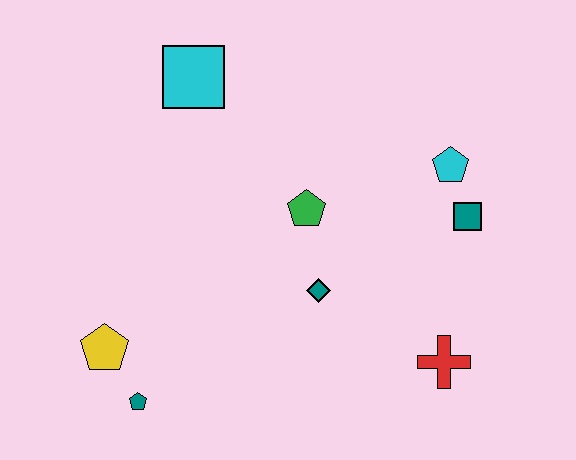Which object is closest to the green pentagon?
The teal diamond is closest to the green pentagon.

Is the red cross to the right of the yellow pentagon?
Yes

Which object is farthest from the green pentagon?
The teal pentagon is farthest from the green pentagon.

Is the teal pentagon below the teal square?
Yes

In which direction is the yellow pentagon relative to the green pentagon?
The yellow pentagon is to the left of the green pentagon.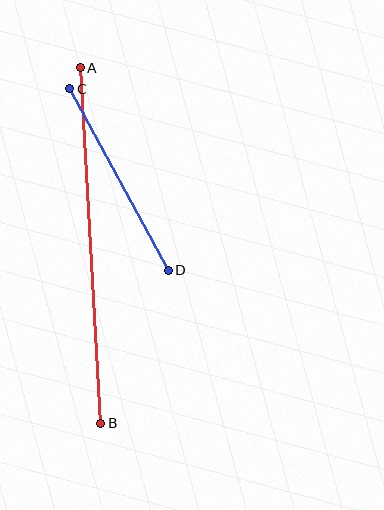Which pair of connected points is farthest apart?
Points A and B are farthest apart.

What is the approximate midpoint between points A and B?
The midpoint is at approximately (91, 246) pixels.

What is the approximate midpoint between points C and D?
The midpoint is at approximately (119, 180) pixels.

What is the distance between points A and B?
The distance is approximately 356 pixels.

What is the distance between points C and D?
The distance is approximately 207 pixels.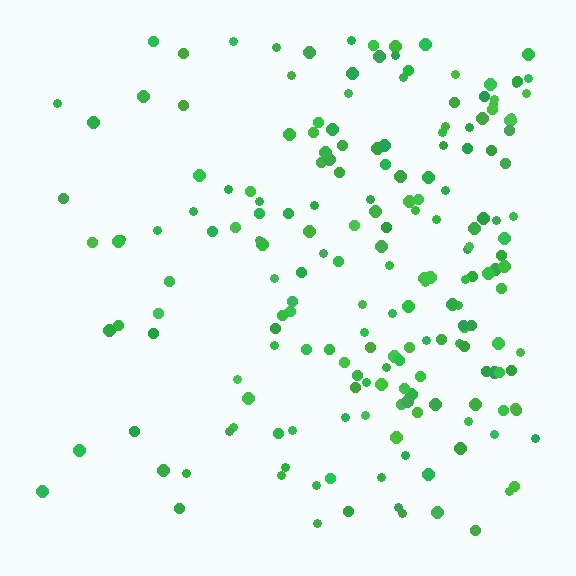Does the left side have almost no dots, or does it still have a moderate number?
Still a moderate number, just noticeably fewer than the right.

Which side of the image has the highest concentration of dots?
The right.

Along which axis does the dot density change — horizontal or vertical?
Horizontal.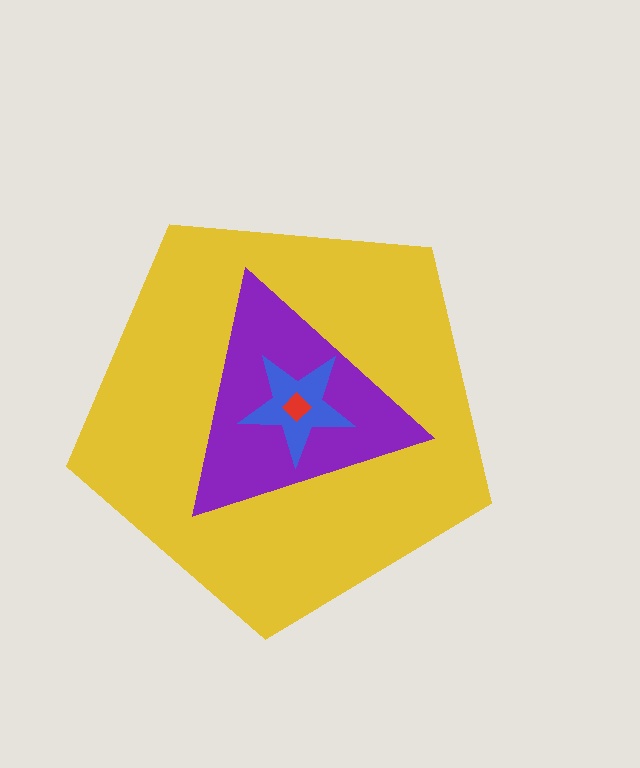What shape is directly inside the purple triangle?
The blue star.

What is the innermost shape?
The red diamond.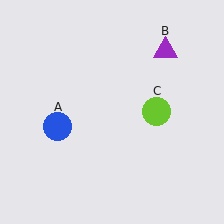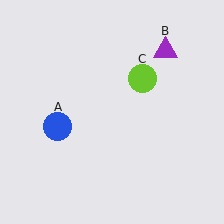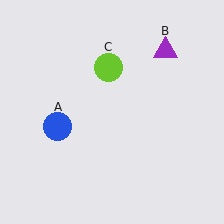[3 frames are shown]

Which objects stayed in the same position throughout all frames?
Blue circle (object A) and purple triangle (object B) remained stationary.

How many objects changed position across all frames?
1 object changed position: lime circle (object C).